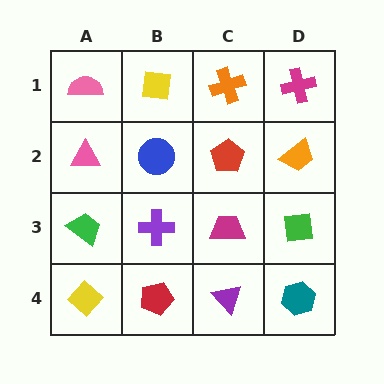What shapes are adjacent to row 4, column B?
A purple cross (row 3, column B), a yellow diamond (row 4, column A), a purple triangle (row 4, column C).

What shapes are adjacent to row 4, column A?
A green trapezoid (row 3, column A), a red pentagon (row 4, column B).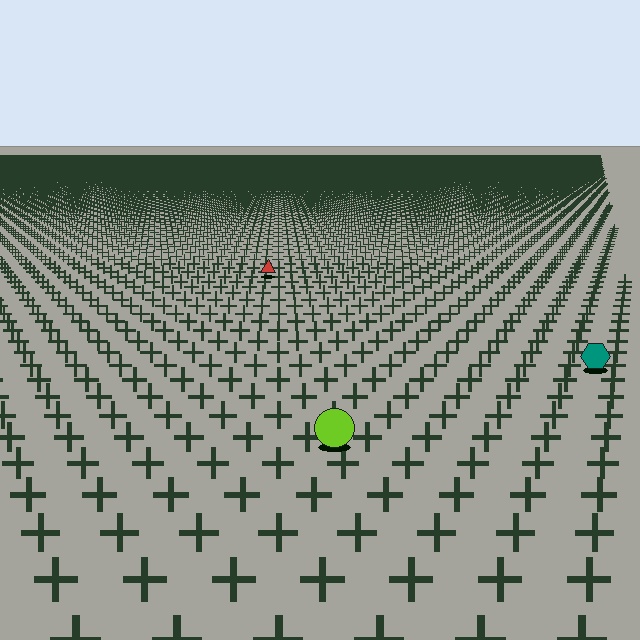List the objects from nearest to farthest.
From nearest to farthest: the lime circle, the teal hexagon, the red triangle.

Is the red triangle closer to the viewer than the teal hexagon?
No. The teal hexagon is closer — you can tell from the texture gradient: the ground texture is coarser near it.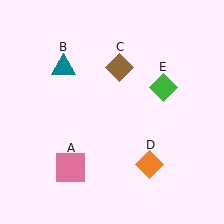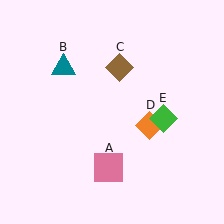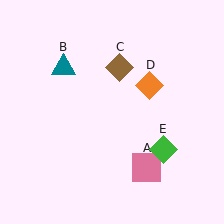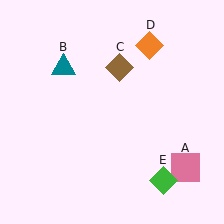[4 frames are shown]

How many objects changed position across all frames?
3 objects changed position: pink square (object A), orange diamond (object D), green diamond (object E).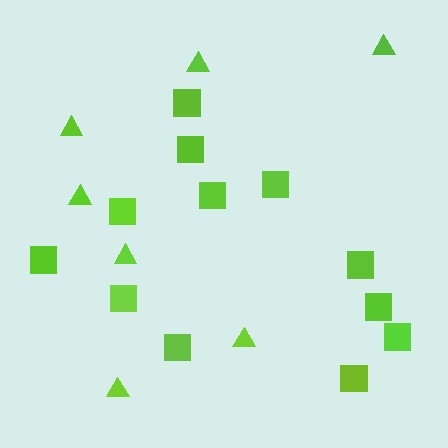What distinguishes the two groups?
There are 2 groups: one group of triangles (7) and one group of squares (12).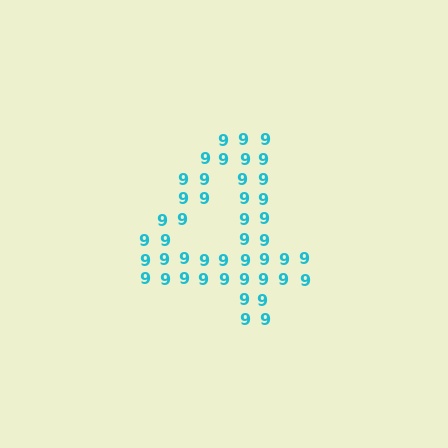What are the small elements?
The small elements are digit 9's.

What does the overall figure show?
The overall figure shows the digit 4.